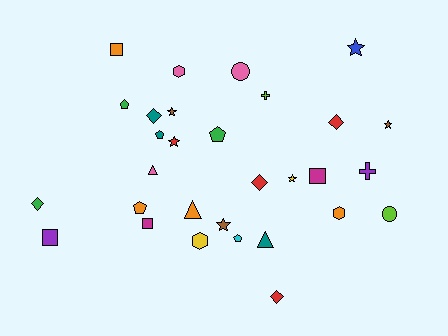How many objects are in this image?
There are 30 objects.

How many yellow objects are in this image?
There are 2 yellow objects.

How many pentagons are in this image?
There are 5 pentagons.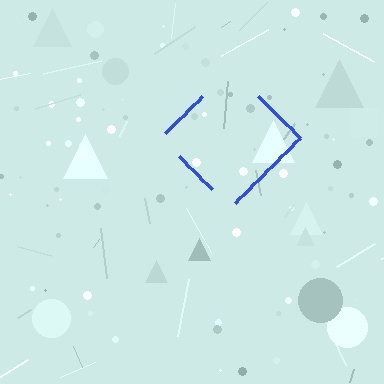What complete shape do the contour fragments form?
The contour fragments form a diamond.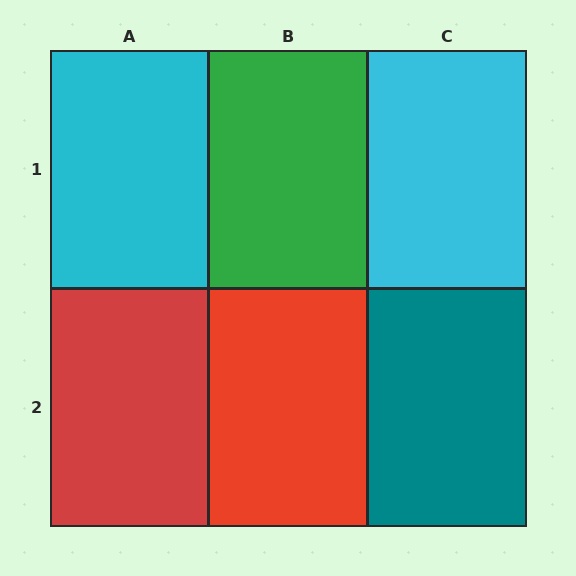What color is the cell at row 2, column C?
Teal.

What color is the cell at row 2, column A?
Red.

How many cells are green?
1 cell is green.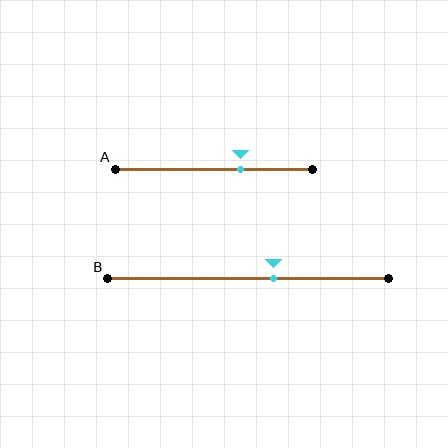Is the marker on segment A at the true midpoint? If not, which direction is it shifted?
No, the marker on segment A is shifted to the right by about 13% of the segment length.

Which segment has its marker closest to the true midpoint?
Segment B has its marker closest to the true midpoint.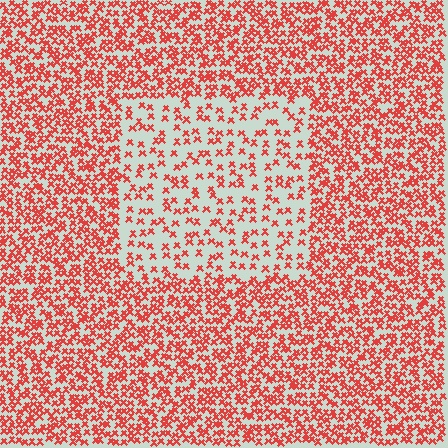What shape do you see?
I see a rectangle.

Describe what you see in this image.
The image contains small red elements arranged at two different densities. A rectangle-shaped region is visible where the elements are less densely packed than the surrounding area.